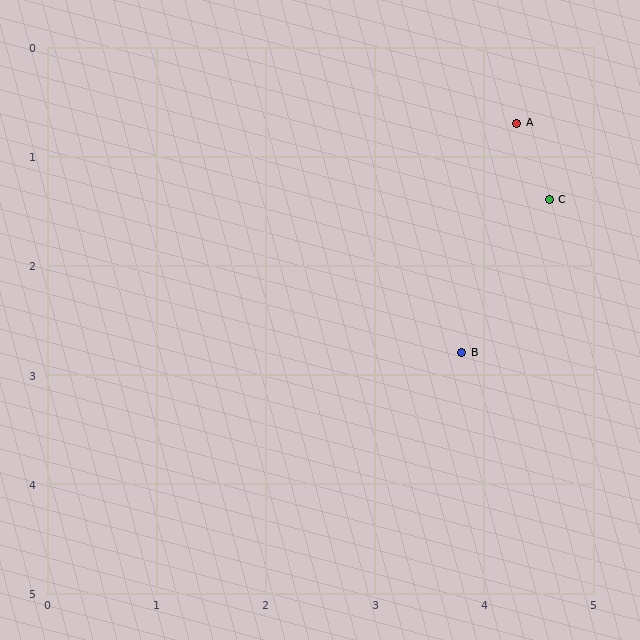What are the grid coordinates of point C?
Point C is at approximately (4.6, 1.4).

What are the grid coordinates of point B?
Point B is at approximately (3.8, 2.8).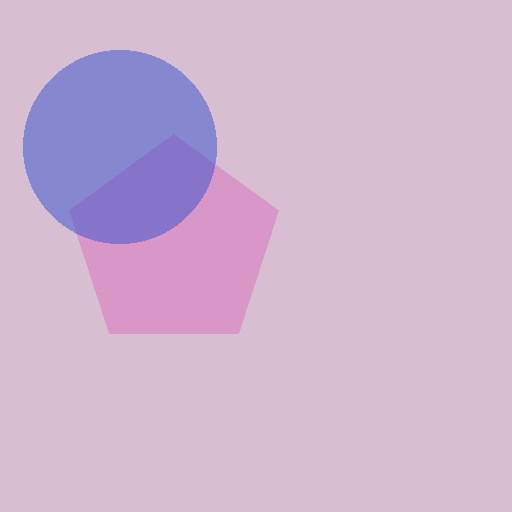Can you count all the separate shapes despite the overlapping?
Yes, there are 2 separate shapes.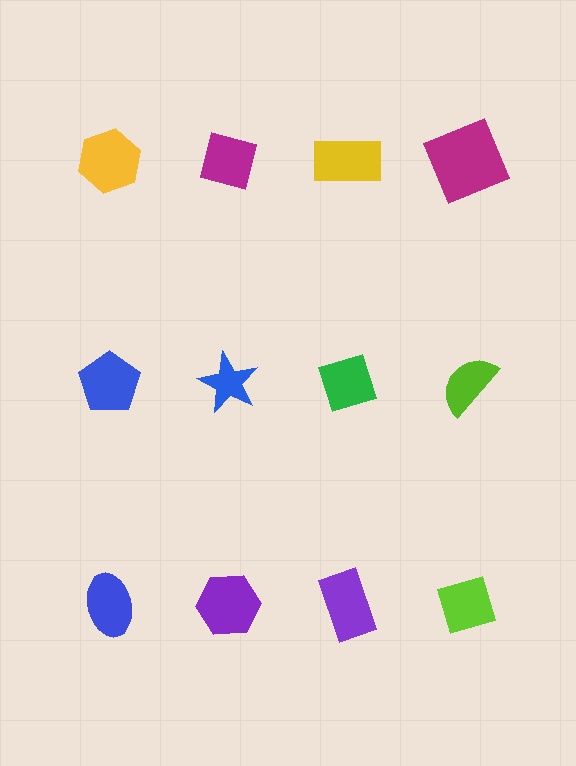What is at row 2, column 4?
A lime semicircle.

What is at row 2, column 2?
A blue star.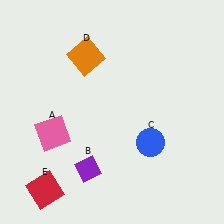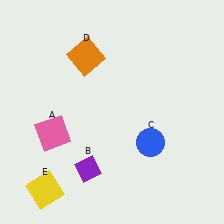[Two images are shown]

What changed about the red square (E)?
In Image 1, E is red. In Image 2, it changed to yellow.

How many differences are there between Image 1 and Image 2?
There is 1 difference between the two images.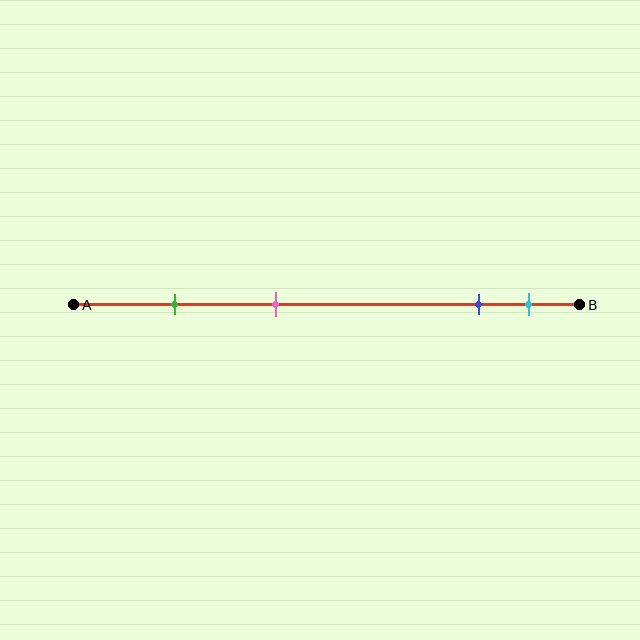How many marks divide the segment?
There are 4 marks dividing the segment.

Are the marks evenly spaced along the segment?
No, the marks are not evenly spaced.